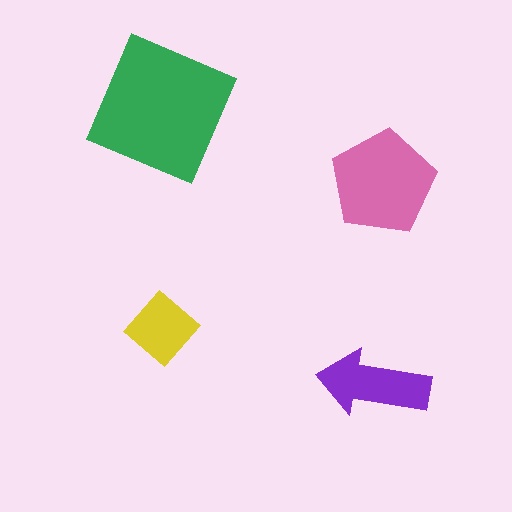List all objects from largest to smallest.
The green square, the pink pentagon, the purple arrow, the yellow diamond.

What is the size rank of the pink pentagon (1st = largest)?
2nd.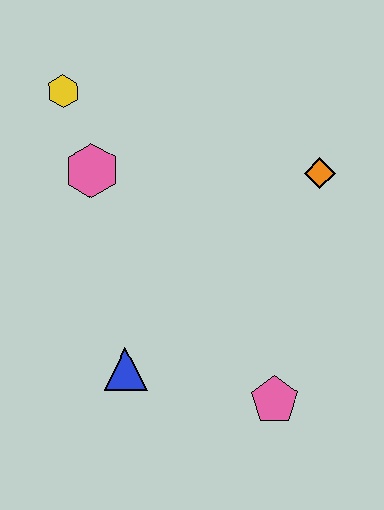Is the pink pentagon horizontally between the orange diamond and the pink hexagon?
Yes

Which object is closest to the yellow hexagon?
The pink hexagon is closest to the yellow hexagon.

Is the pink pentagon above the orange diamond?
No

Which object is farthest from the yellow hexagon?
The pink pentagon is farthest from the yellow hexagon.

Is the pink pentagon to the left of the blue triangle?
No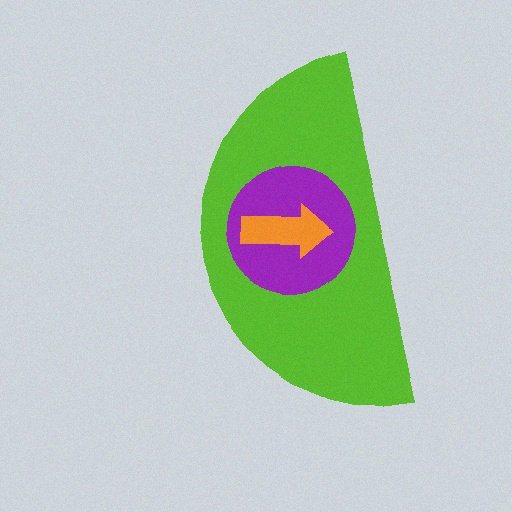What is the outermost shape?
The lime semicircle.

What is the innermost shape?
The orange arrow.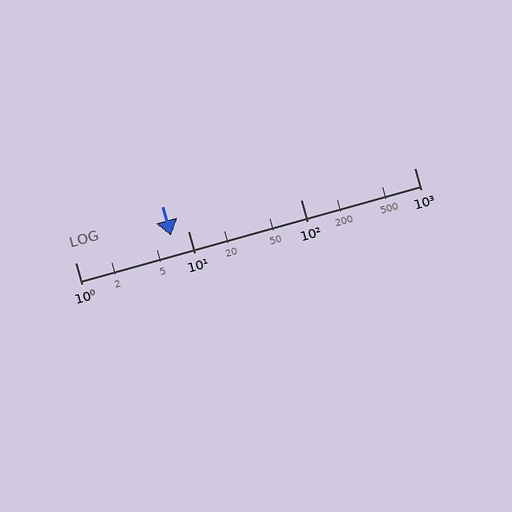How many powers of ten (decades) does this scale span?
The scale spans 3 decades, from 1 to 1000.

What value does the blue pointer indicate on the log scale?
The pointer indicates approximately 7.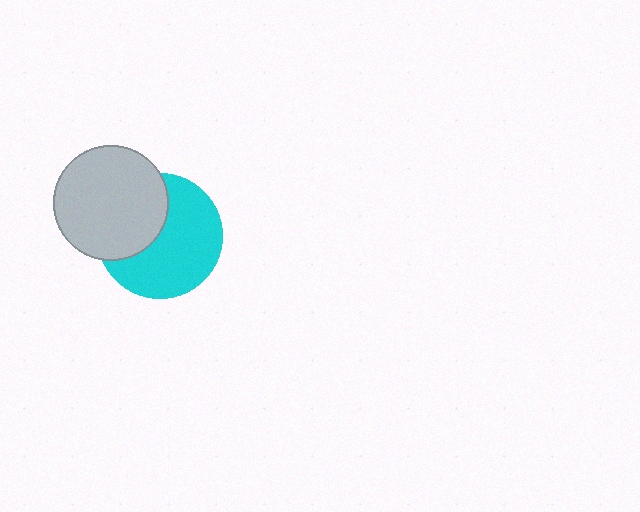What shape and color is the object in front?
The object in front is a light gray circle.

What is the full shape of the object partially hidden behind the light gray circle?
The partially hidden object is a cyan circle.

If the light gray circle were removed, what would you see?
You would see the complete cyan circle.